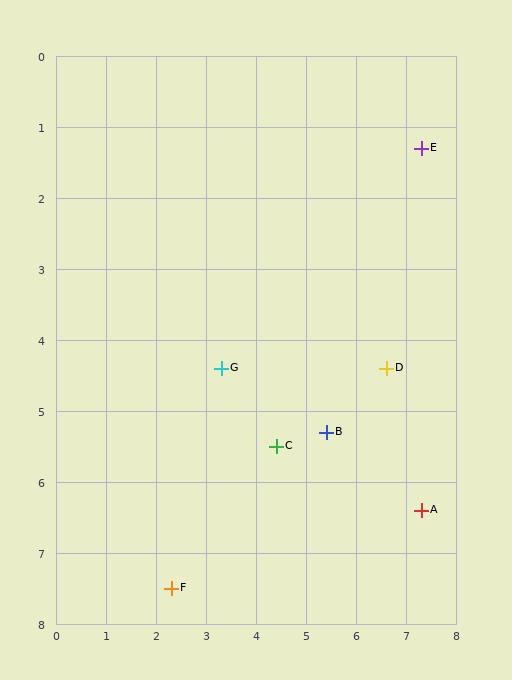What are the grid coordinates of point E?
Point E is at approximately (7.3, 1.3).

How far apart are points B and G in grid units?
Points B and G are about 2.3 grid units apart.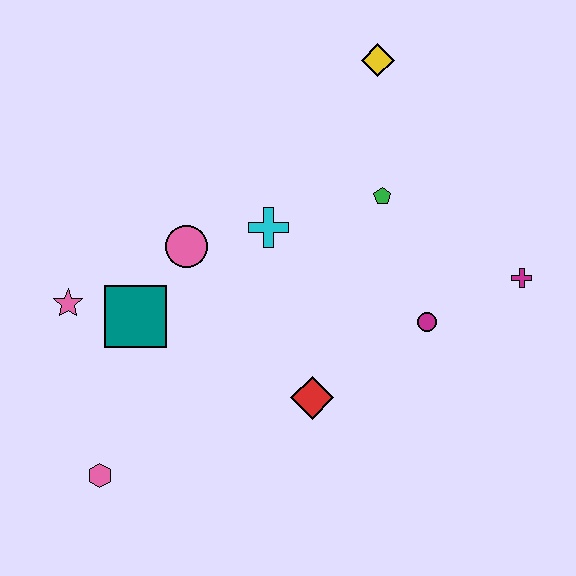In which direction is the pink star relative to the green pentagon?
The pink star is to the left of the green pentagon.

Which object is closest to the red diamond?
The magenta circle is closest to the red diamond.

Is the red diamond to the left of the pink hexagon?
No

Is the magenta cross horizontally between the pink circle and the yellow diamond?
No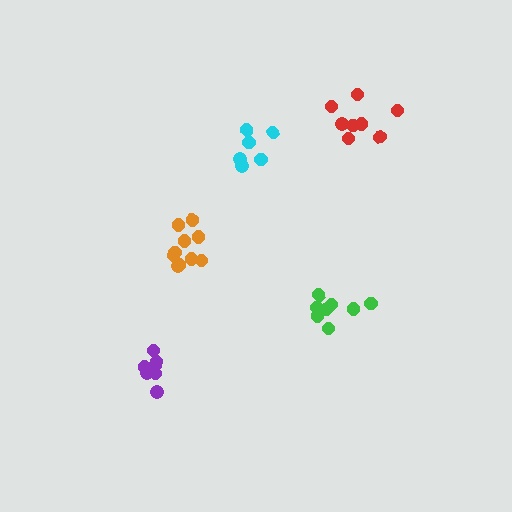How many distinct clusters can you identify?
There are 5 distinct clusters.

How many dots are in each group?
Group 1: 6 dots, Group 2: 10 dots, Group 3: 8 dots, Group 4: 8 dots, Group 5: 8 dots (40 total).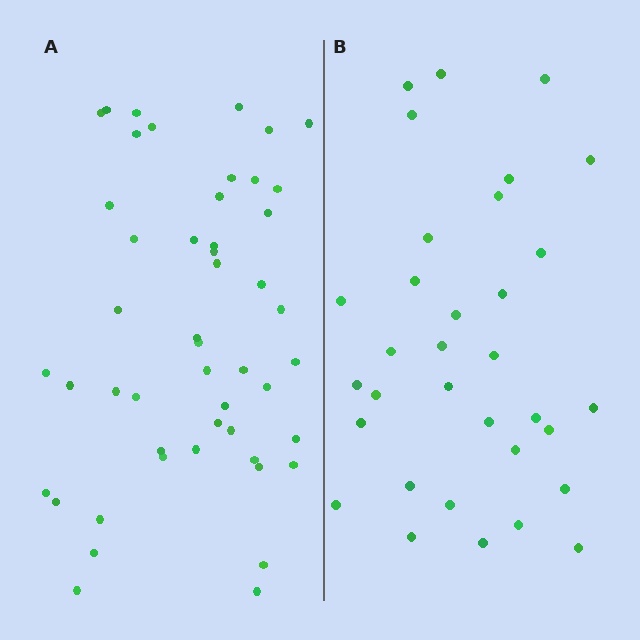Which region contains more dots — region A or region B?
Region A (the left region) has more dots.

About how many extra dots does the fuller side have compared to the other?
Region A has approximately 15 more dots than region B.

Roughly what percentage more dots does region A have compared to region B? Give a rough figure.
About 50% more.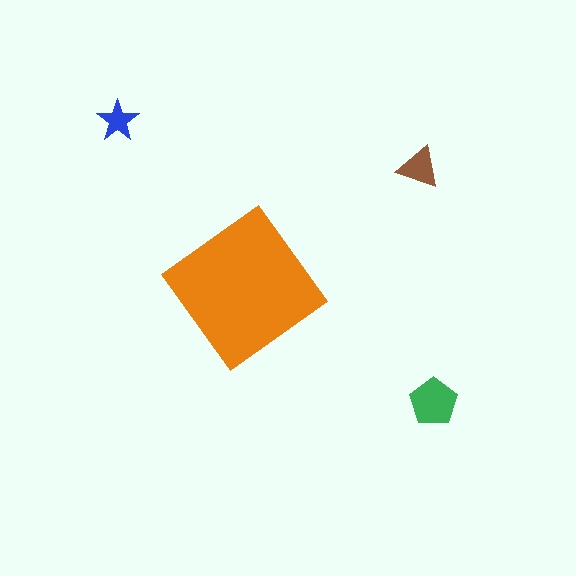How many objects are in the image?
There are 4 objects in the image.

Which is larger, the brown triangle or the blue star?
The brown triangle.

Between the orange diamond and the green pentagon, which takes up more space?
The orange diamond.